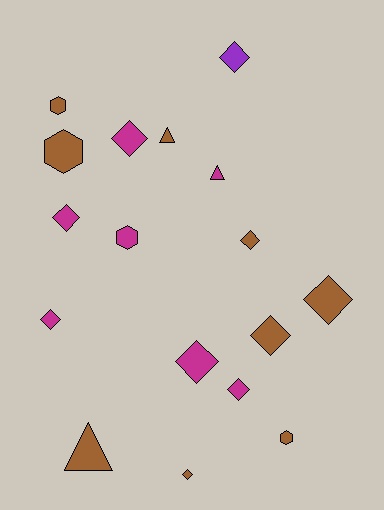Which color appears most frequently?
Brown, with 9 objects.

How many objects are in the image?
There are 17 objects.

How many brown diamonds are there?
There are 4 brown diamonds.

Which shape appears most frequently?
Diamond, with 10 objects.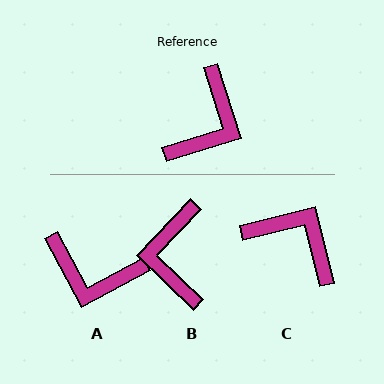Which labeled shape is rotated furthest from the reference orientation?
B, about 151 degrees away.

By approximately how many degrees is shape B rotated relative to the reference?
Approximately 151 degrees clockwise.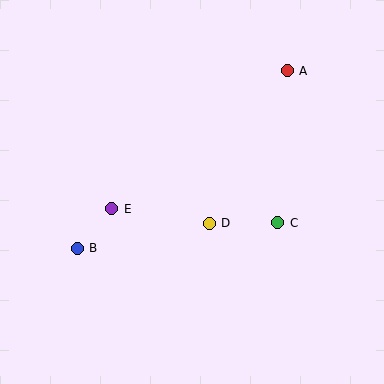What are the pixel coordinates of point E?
Point E is at (112, 209).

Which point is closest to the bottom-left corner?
Point B is closest to the bottom-left corner.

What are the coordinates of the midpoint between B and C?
The midpoint between B and C is at (177, 235).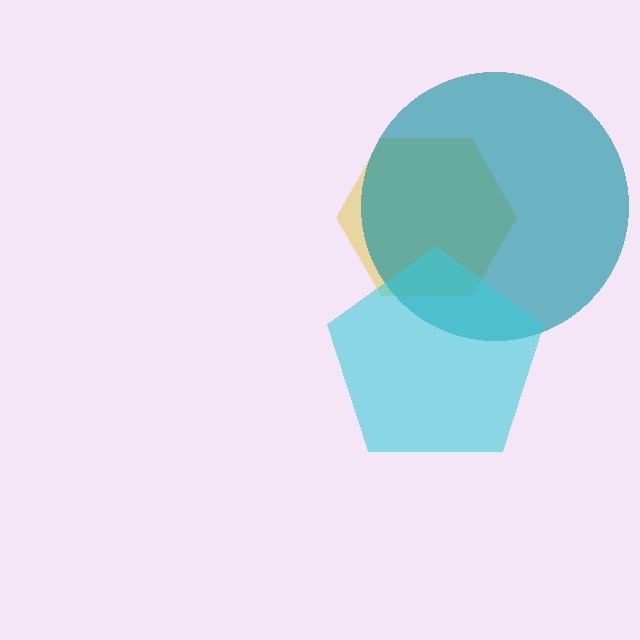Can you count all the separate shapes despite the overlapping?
Yes, there are 3 separate shapes.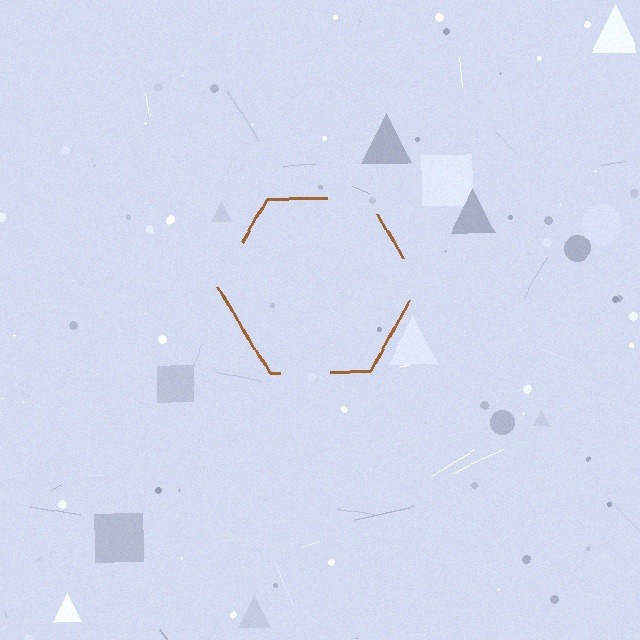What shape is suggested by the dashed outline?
The dashed outline suggests a hexagon.